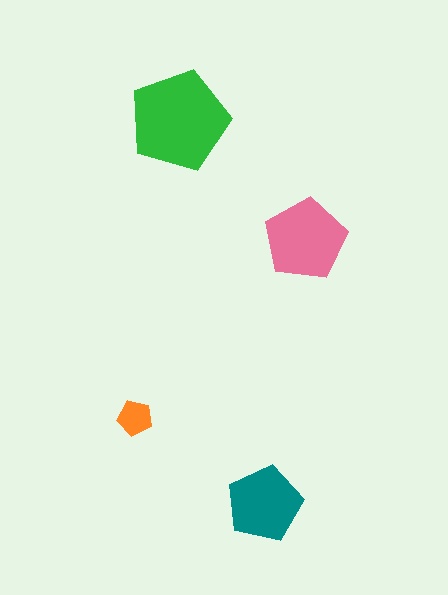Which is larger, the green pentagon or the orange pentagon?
The green one.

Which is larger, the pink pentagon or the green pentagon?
The green one.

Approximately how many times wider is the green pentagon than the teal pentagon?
About 1.5 times wider.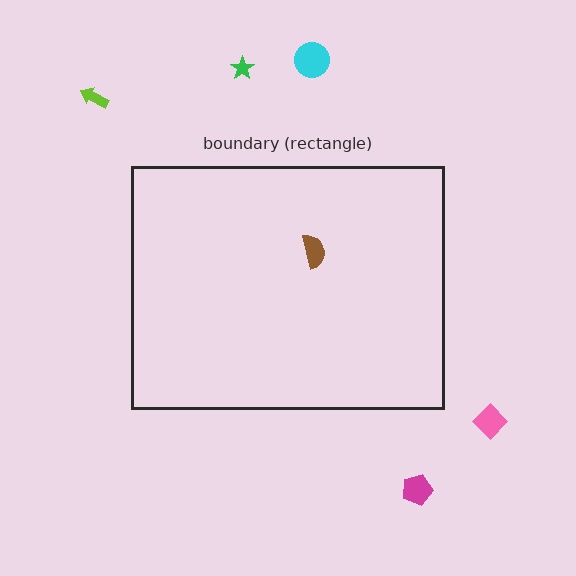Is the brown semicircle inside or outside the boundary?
Inside.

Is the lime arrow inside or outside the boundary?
Outside.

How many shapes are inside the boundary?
1 inside, 5 outside.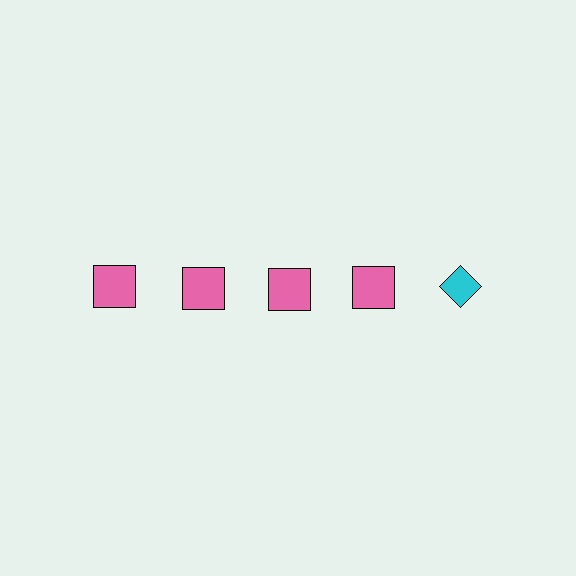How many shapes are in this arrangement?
There are 5 shapes arranged in a grid pattern.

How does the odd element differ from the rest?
It differs in both color (cyan instead of pink) and shape (diamond instead of square).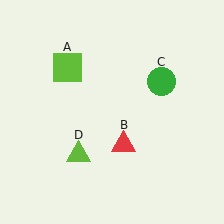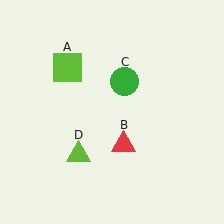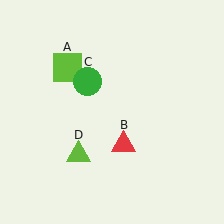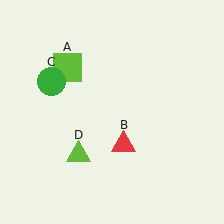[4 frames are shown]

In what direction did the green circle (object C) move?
The green circle (object C) moved left.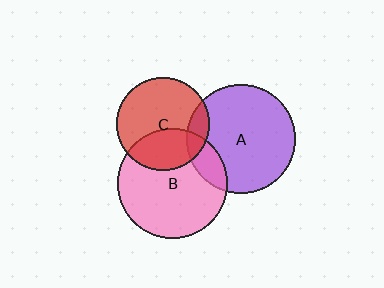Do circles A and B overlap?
Yes.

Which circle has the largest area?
Circle A (purple).